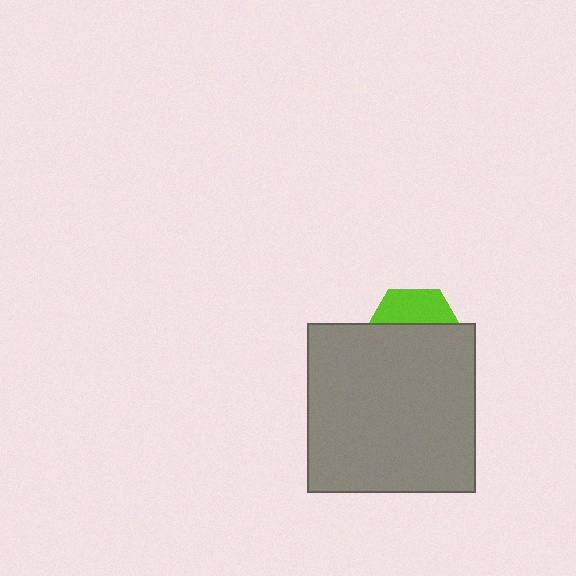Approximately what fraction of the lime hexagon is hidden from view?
Roughly 65% of the lime hexagon is hidden behind the gray square.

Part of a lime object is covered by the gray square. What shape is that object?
It is a hexagon.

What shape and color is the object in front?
The object in front is a gray square.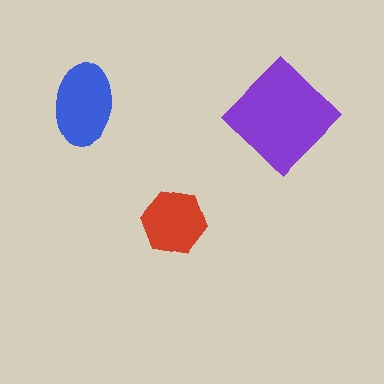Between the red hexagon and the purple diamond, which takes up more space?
The purple diamond.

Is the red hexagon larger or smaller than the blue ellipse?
Smaller.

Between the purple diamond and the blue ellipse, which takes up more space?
The purple diamond.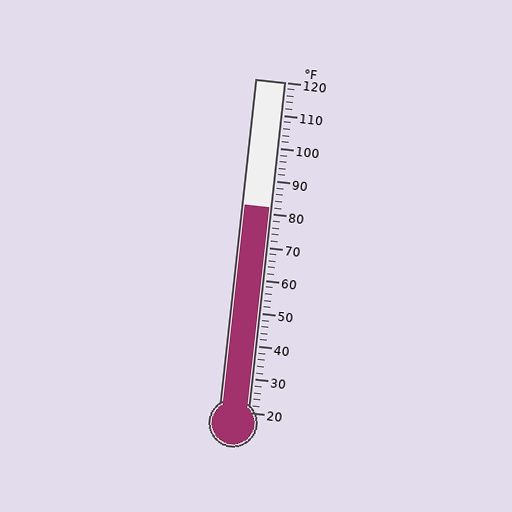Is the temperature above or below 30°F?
The temperature is above 30°F.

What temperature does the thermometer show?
The thermometer shows approximately 82°F.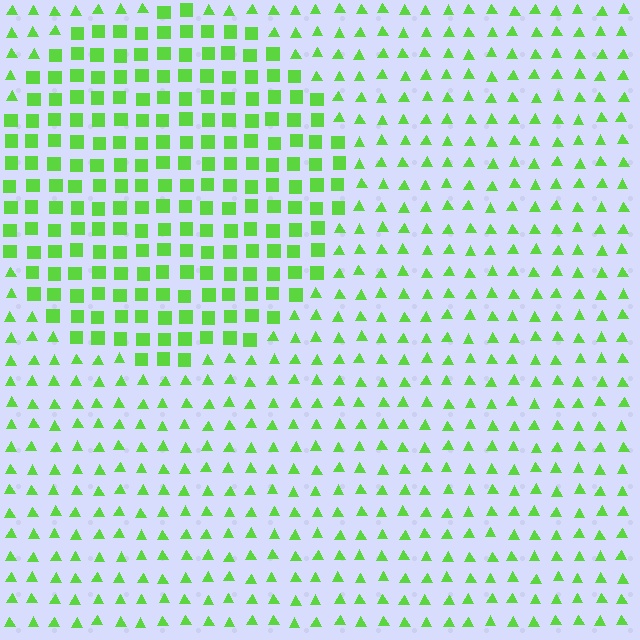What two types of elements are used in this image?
The image uses squares inside the circle region and triangles outside it.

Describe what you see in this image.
The image is filled with small lime elements arranged in a uniform grid. A circle-shaped region contains squares, while the surrounding area contains triangles. The boundary is defined purely by the change in element shape.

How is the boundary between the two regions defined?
The boundary is defined by a change in element shape: squares inside vs. triangles outside. All elements share the same color and spacing.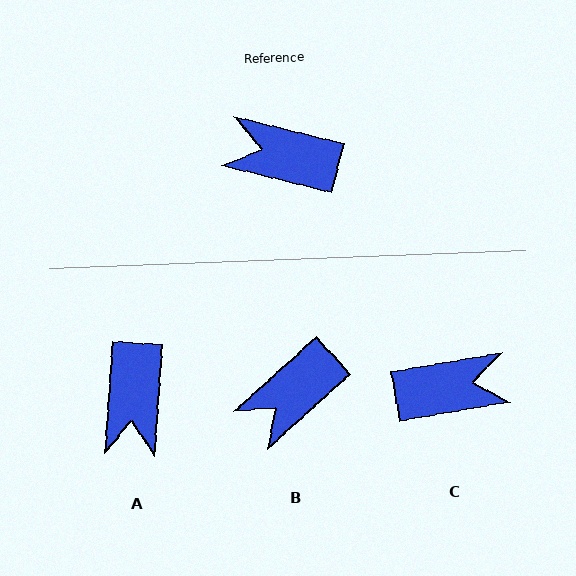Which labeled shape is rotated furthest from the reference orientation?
C, about 157 degrees away.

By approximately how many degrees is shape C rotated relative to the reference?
Approximately 157 degrees clockwise.